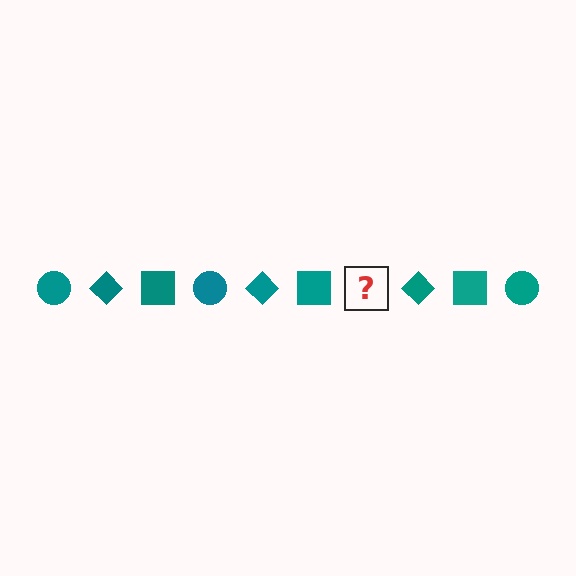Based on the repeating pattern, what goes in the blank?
The blank should be a teal circle.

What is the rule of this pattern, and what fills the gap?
The rule is that the pattern cycles through circle, diamond, square shapes in teal. The gap should be filled with a teal circle.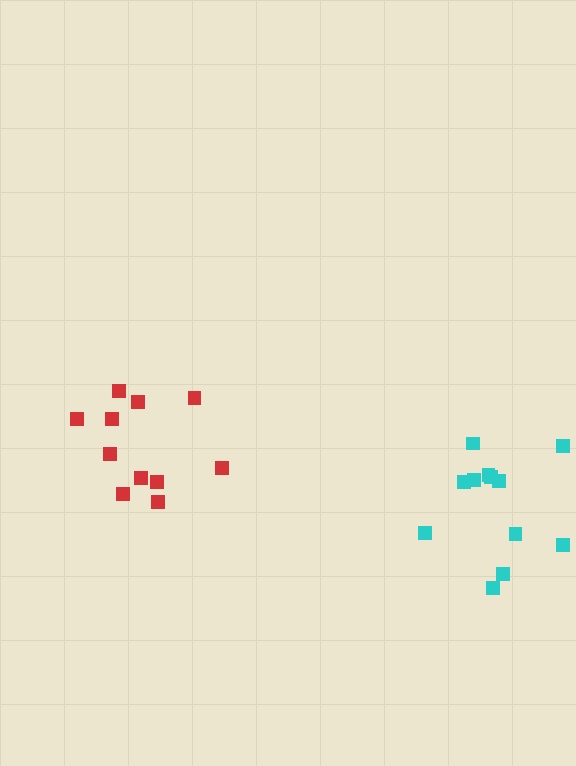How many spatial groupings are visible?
There are 2 spatial groupings.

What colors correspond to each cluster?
The clusters are colored: cyan, red.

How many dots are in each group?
Group 1: 12 dots, Group 2: 11 dots (23 total).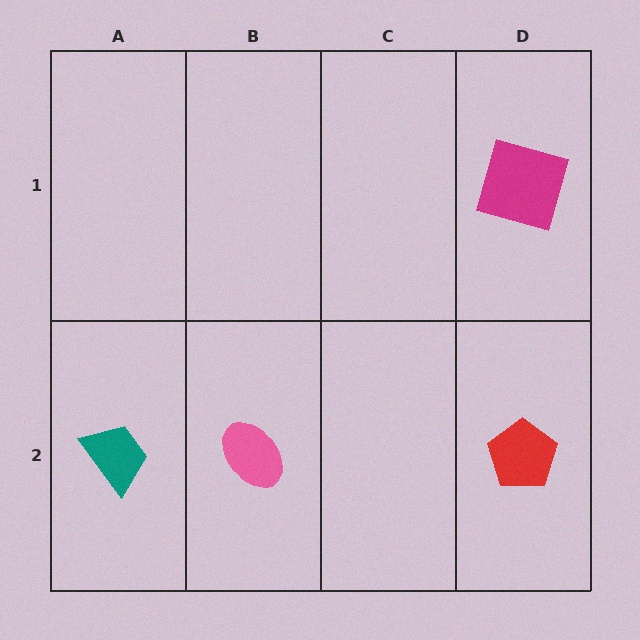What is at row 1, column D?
A magenta square.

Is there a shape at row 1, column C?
No, that cell is empty.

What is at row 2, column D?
A red pentagon.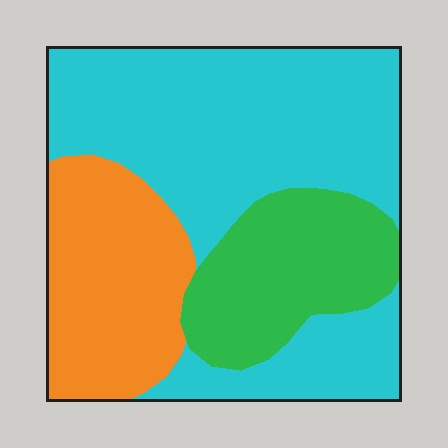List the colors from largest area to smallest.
From largest to smallest: cyan, orange, green.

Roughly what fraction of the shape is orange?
Orange takes up about one quarter (1/4) of the shape.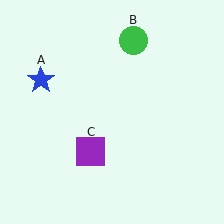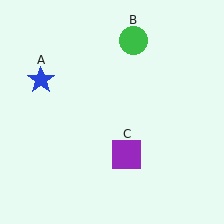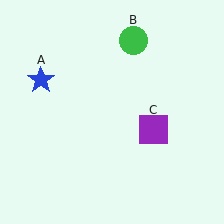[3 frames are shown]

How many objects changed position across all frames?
1 object changed position: purple square (object C).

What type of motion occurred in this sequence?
The purple square (object C) rotated counterclockwise around the center of the scene.